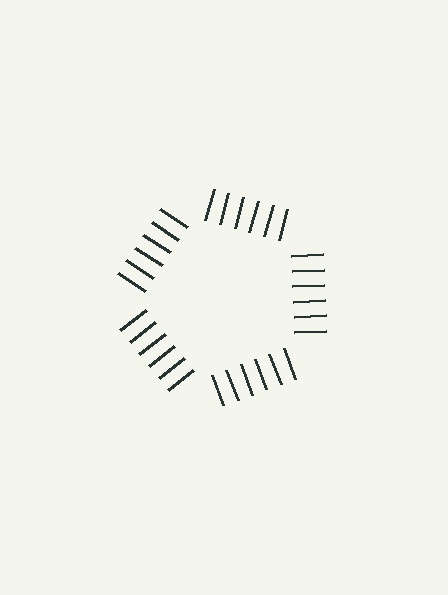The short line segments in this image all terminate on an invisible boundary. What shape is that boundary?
An illusory pentagon — the line segments terminate on its edges but no continuous stroke is drawn.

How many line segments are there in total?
30 — 6 along each of the 5 edges.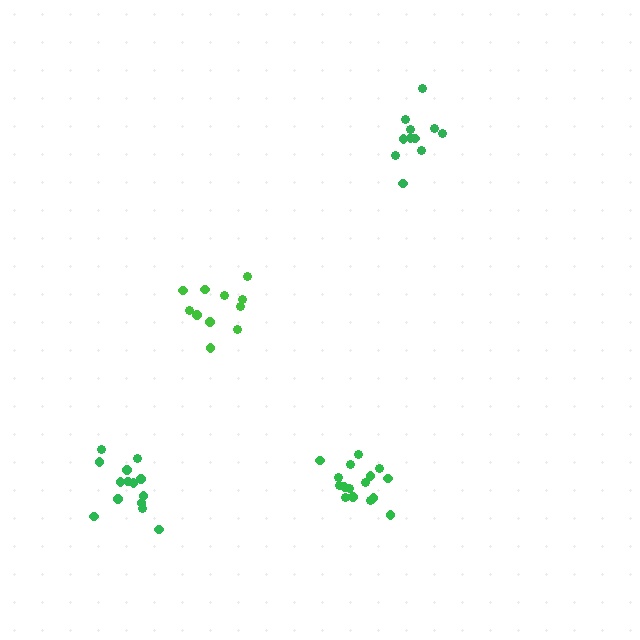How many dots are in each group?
Group 1: 14 dots, Group 2: 11 dots, Group 3: 11 dots, Group 4: 16 dots (52 total).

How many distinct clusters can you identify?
There are 4 distinct clusters.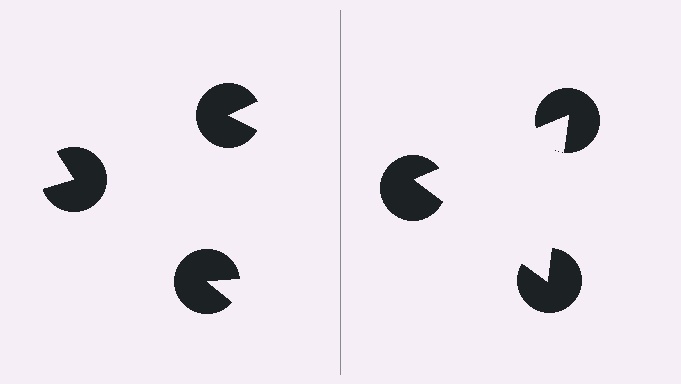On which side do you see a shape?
An illusory triangle appears on the right side. On the left side the wedge cuts are rotated, so no coherent shape forms.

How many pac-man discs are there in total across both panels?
6 — 3 on each side.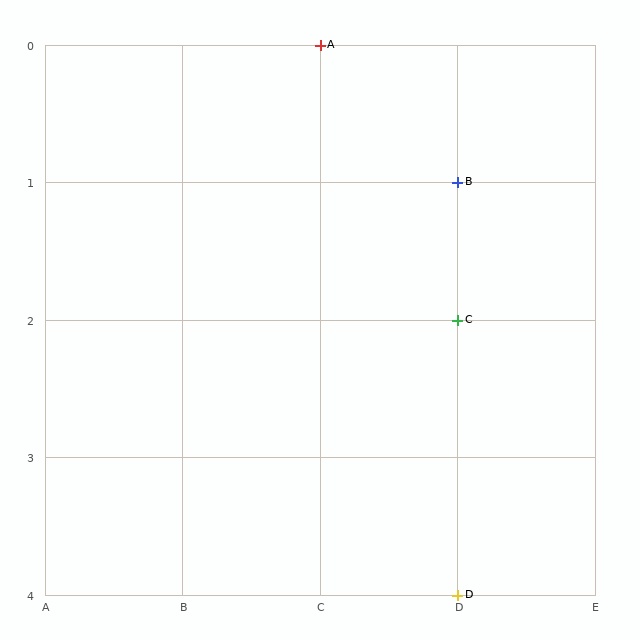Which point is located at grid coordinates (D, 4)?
Point D is at (D, 4).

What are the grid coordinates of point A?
Point A is at grid coordinates (C, 0).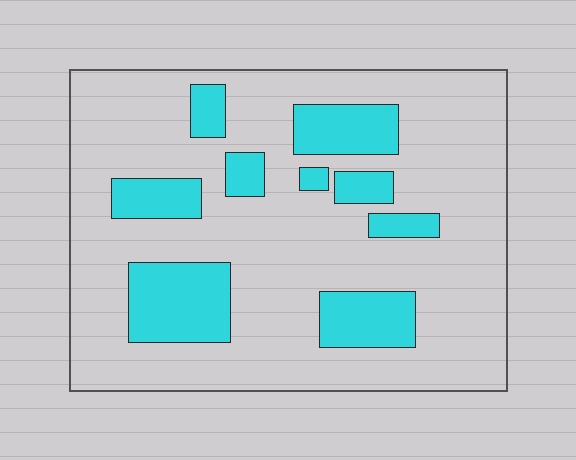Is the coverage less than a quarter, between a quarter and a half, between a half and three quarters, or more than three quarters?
Less than a quarter.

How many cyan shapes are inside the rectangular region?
9.